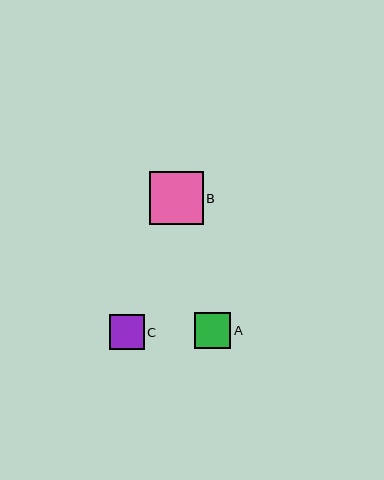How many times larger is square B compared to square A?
Square B is approximately 1.5 times the size of square A.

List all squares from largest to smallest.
From largest to smallest: B, A, C.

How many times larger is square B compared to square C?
Square B is approximately 1.5 times the size of square C.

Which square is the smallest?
Square C is the smallest with a size of approximately 35 pixels.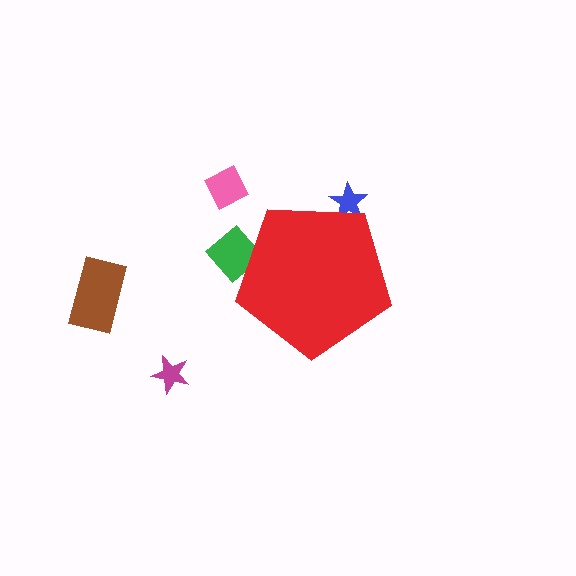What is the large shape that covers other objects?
A red pentagon.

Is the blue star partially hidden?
Yes, the blue star is partially hidden behind the red pentagon.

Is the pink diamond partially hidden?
No, the pink diamond is fully visible.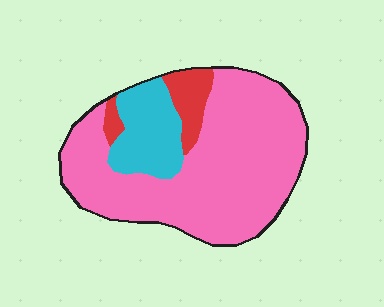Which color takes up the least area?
Red, at roughly 10%.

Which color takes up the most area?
Pink, at roughly 75%.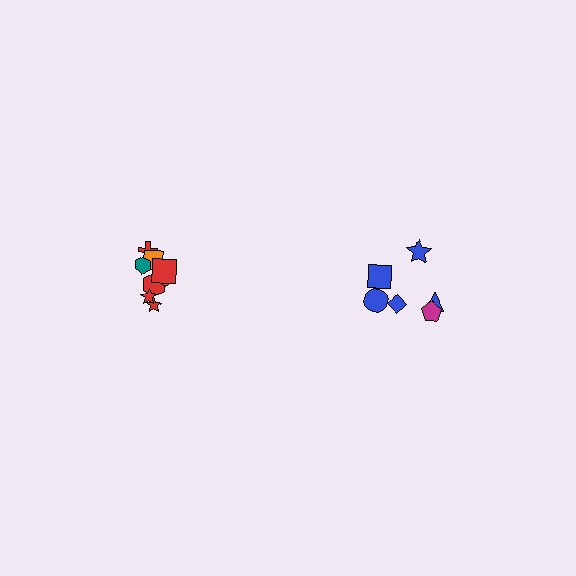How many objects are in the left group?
There are 8 objects.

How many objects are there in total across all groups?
There are 14 objects.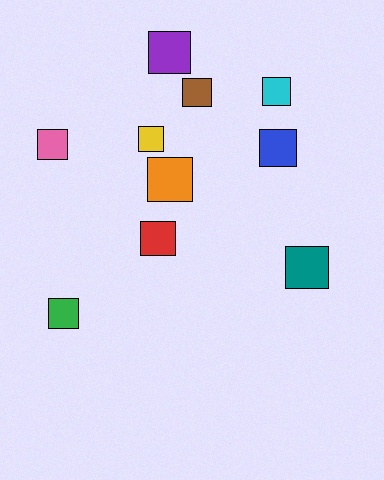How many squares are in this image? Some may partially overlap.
There are 10 squares.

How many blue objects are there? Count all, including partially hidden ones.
There is 1 blue object.